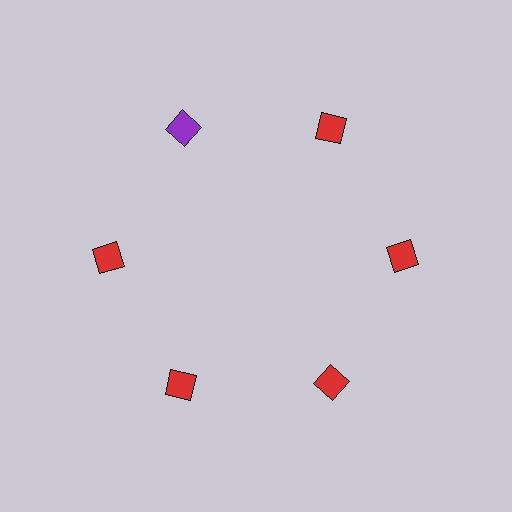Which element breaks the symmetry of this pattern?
The purple diamond at roughly the 11 o'clock position breaks the symmetry. All other shapes are red diamonds.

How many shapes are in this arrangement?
There are 6 shapes arranged in a ring pattern.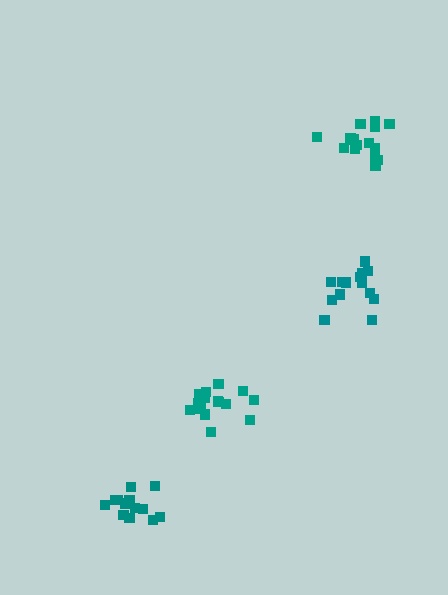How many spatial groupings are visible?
There are 4 spatial groupings.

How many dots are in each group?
Group 1: 13 dots, Group 2: 16 dots, Group 3: 15 dots, Group 4: 15 dots (59 total).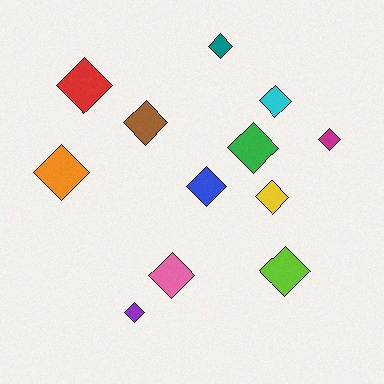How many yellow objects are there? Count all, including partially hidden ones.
There is 1 yellow object.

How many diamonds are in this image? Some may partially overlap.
There are 12 diamonds.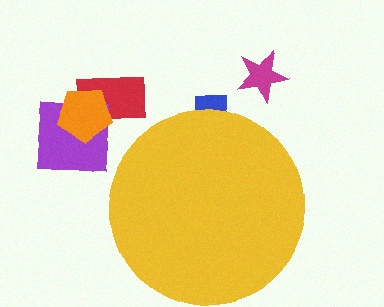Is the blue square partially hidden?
Yes, the blue square is partially hidden behind the yellow circle.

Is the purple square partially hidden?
No, the purple square is fully visible.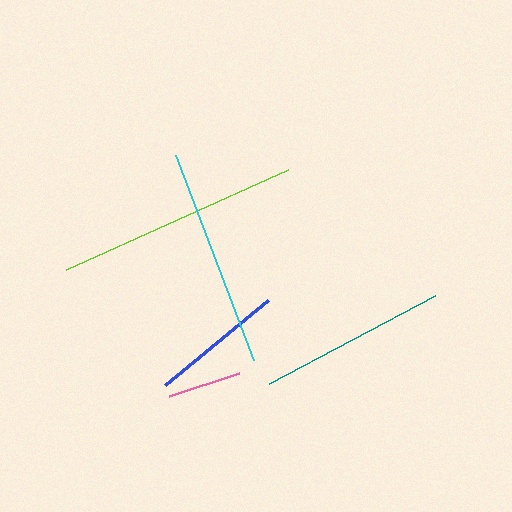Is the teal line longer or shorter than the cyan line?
The cyan line is longer than the teal line.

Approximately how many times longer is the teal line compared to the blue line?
The teal line is approximately 1.4 times the length of the blue line.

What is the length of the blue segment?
The blue segment is approximately 133 pixels long.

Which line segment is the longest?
The lime line is the longest at approximately 243 pixels.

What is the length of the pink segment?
The pink segment is approximately 74 pixels long.